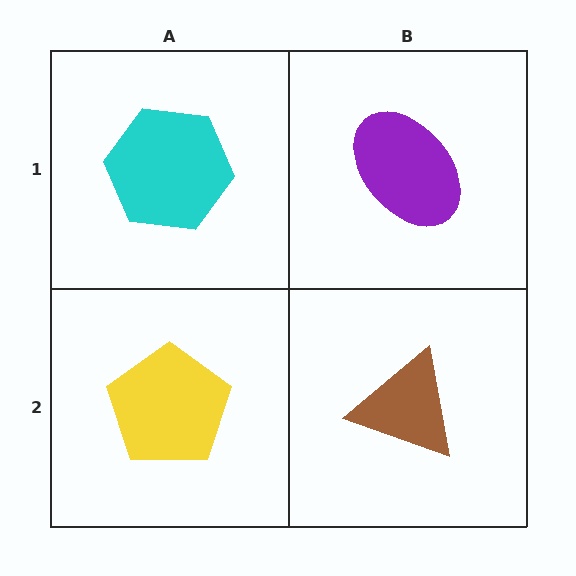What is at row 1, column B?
A purple ellipse.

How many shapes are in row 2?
2 shapes.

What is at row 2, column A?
A yellow pentagon.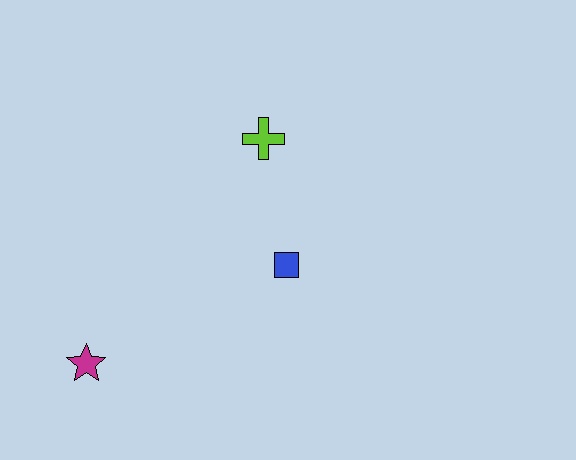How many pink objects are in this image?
There are no pink objects.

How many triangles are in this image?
There are no triangles.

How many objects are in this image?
There are 3 objects.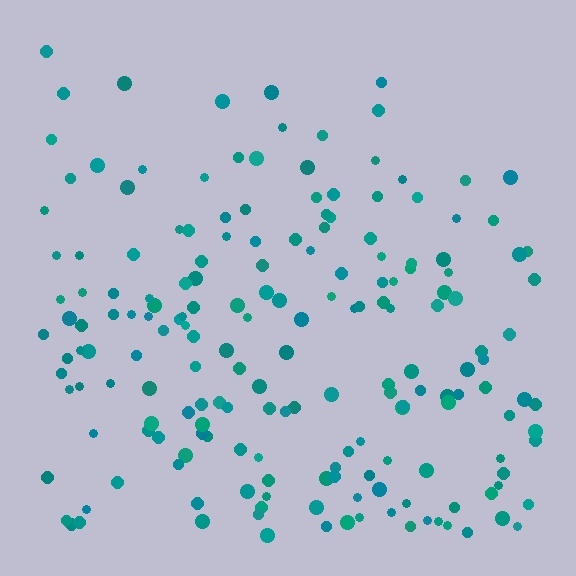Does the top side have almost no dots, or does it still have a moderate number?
Still a moderate number, just noticeably fewer than the bottom.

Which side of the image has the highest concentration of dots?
The bottom.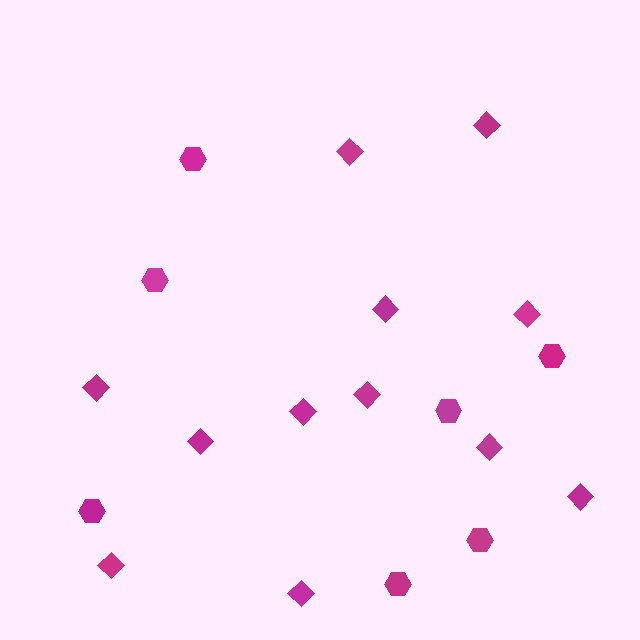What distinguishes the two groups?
There are 2 groups: one group of diamonds (12) and one group of hexagons (7).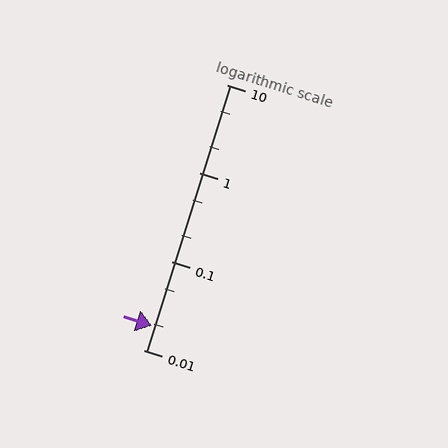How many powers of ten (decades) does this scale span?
The scale spans 3 decades, from 0.01 to 10.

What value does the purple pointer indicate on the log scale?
The pointer indicates approximately 0.019.